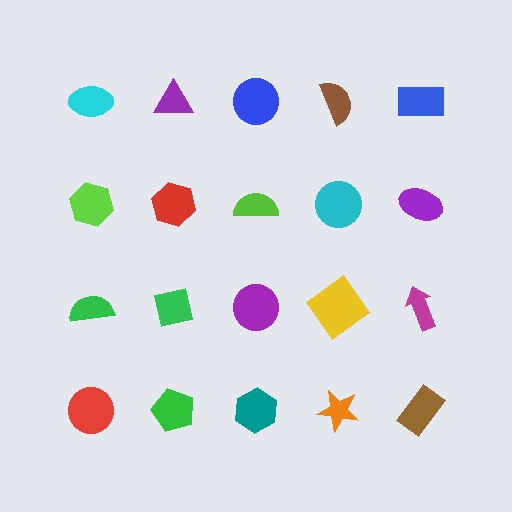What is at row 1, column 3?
A blue circle.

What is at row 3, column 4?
A yellow diamond.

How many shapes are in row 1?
5 shapes.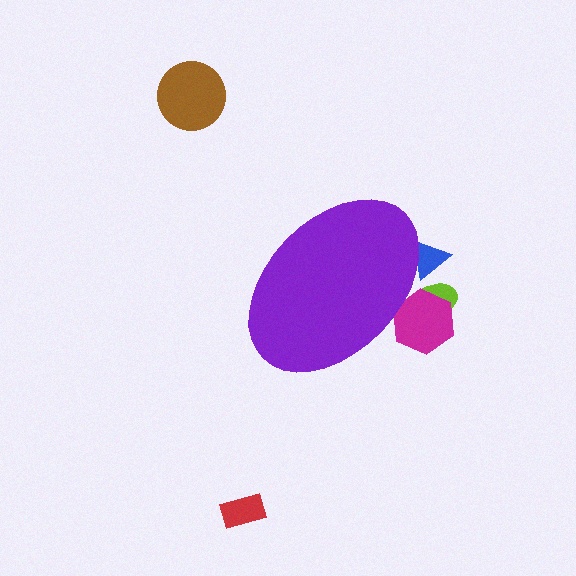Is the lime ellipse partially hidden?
Yes, the lime ellipse is partially hidden behind the purple ellipse.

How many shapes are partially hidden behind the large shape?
3 shapes are partially hidden.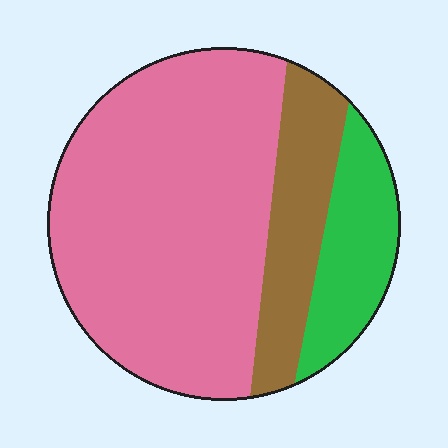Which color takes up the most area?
Pink, at roughly 65%.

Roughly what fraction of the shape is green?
Green covers around 15% of the shape.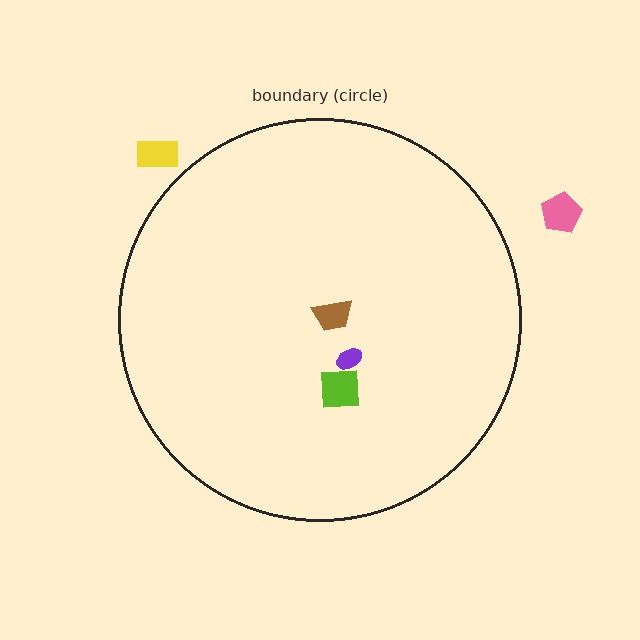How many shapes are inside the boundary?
3 inside, 2 outside.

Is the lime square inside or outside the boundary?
Inside.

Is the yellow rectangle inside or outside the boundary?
Outside.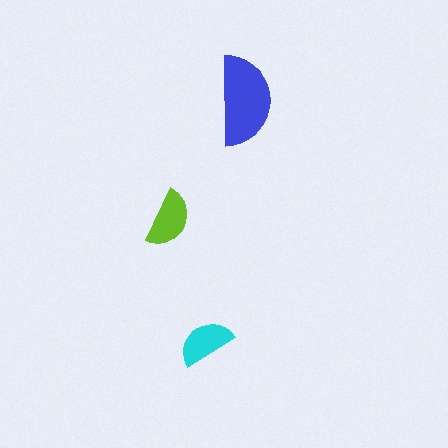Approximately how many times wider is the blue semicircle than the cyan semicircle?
About 1.5 times wider.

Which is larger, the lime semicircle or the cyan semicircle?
The lime one.